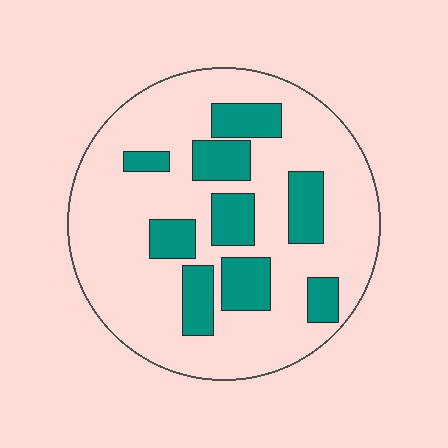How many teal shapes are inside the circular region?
9.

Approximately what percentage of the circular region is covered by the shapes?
Approximately 25%.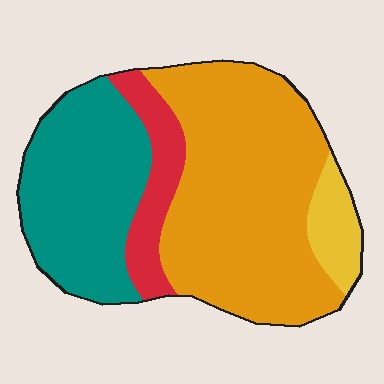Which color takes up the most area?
Orange, at roughly 50%.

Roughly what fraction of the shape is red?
Red takes up less than a sixth of the shape.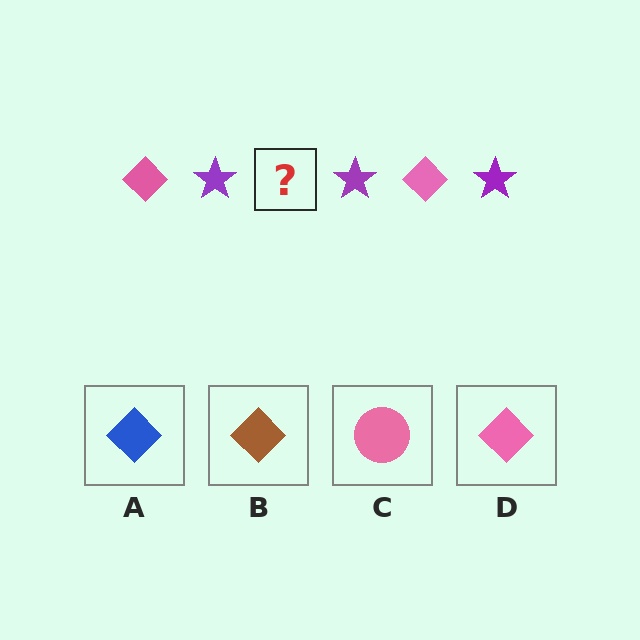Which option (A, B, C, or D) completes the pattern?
D.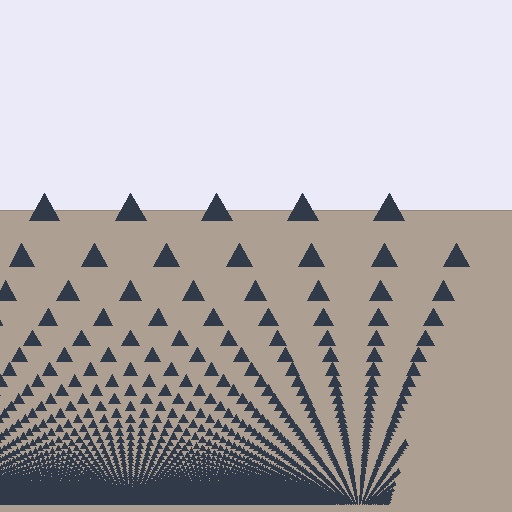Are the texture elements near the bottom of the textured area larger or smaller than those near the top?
Smaller. The gradient is inverted — elements near the bottom are smaller and denser.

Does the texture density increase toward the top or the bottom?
Density increases toward the bottom.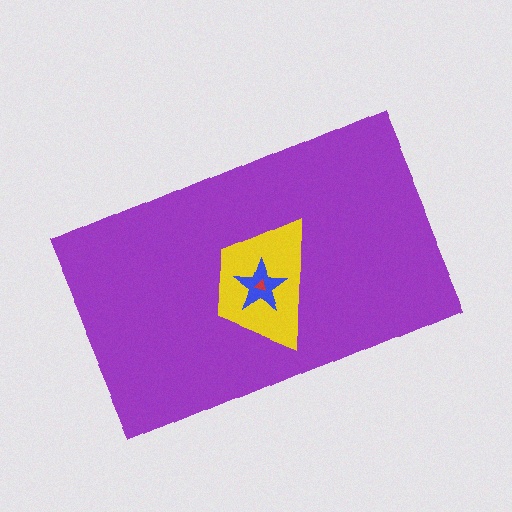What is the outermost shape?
The purple rectangle.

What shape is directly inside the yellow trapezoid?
The blue star.